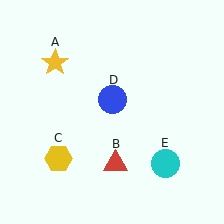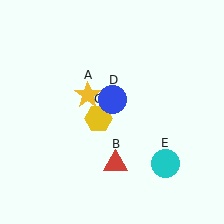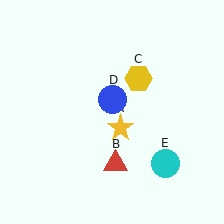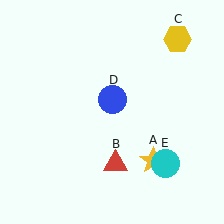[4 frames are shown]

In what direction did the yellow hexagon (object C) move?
The yellow hexagon (object C) moved up and to the right.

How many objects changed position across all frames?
2 objects changed position: yellow star (object A), yellow hexagon (object C).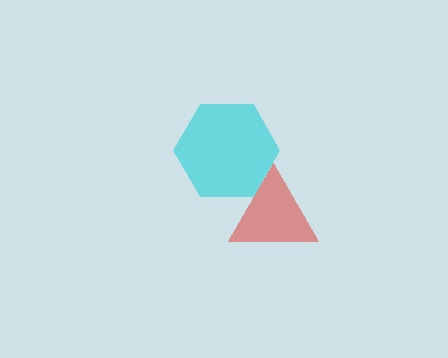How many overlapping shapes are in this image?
There are 2 overlapping shapes in the image.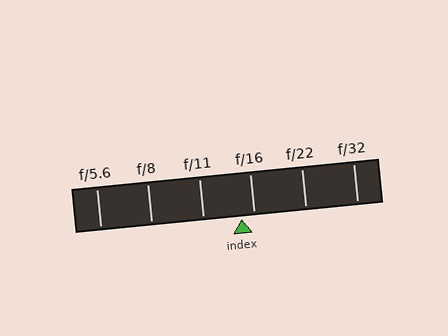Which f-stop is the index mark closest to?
The index mark is closest to f/16.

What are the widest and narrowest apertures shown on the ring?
The widest aperture shown is f/5.6 and the narrowest is f/32.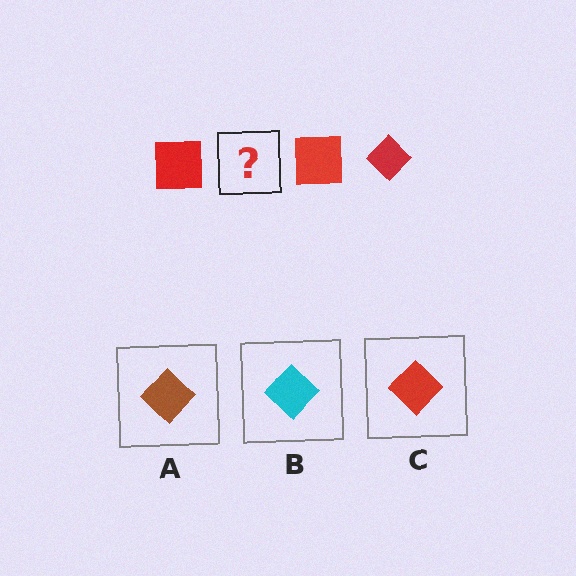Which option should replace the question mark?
Option C.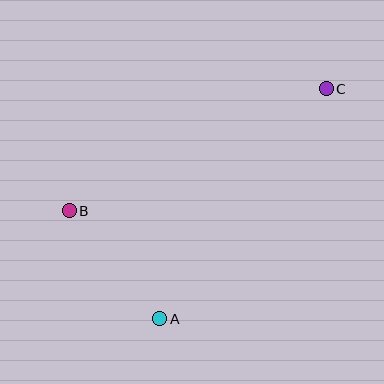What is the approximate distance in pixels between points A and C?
The distance between A and C is approximately 284 pixels.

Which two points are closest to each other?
Points A and B are closest to each other.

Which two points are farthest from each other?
Points B and C are farthest from each other.